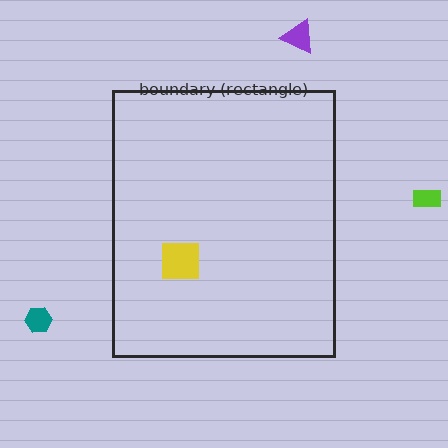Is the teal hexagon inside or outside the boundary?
Outside.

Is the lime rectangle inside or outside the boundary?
Outside.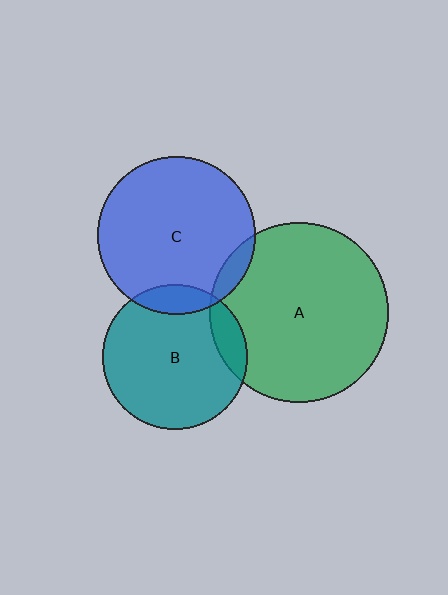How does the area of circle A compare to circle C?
Approximately 1.3 times.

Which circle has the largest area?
Circle A (green).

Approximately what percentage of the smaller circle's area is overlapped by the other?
Approximately 10%.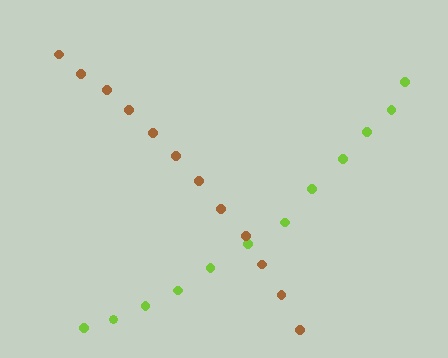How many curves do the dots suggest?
There are 2 distinct paths.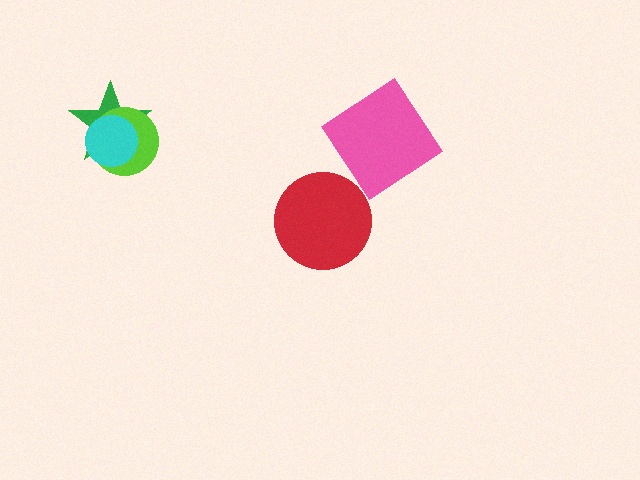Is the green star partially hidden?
Yes, it is partially covered by another shape.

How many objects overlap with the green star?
2 objects overlap with the green star.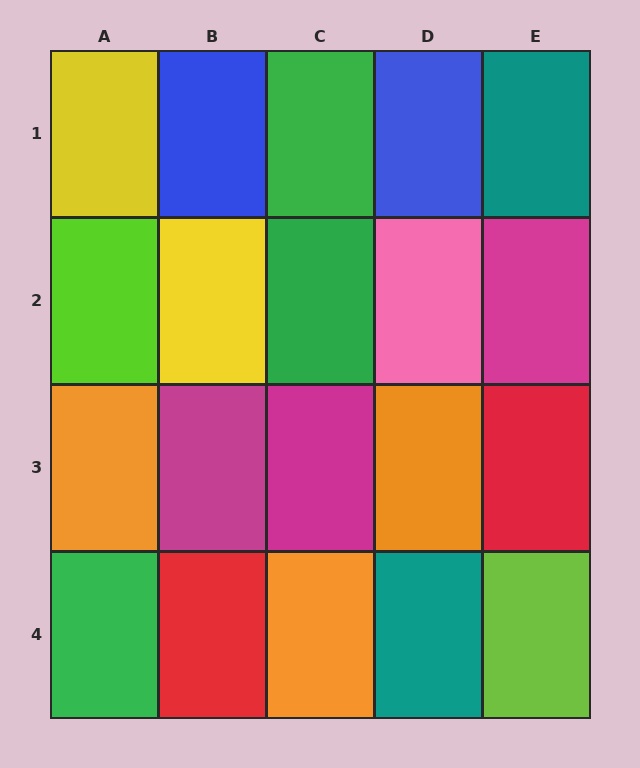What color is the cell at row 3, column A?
Orange.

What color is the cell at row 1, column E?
Teal.